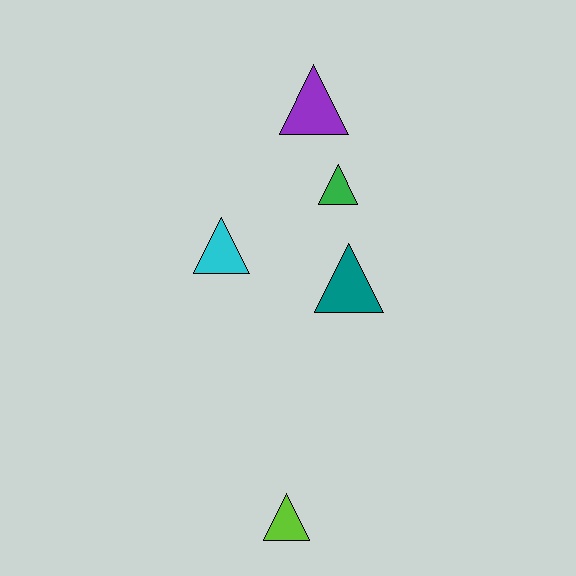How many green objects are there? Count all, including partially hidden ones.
There is 1 green object.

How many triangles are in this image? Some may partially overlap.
There are 5 triangles.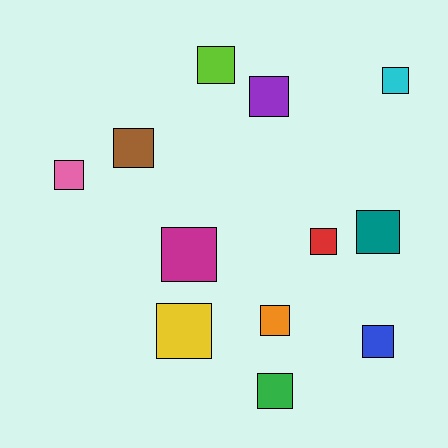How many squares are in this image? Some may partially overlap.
There are 12 squares.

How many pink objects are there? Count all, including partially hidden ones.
There is 1 pink object.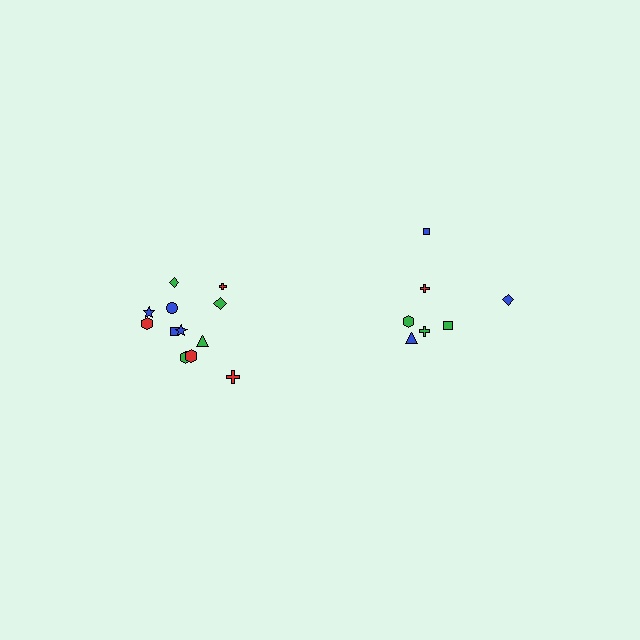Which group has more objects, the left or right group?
The left group.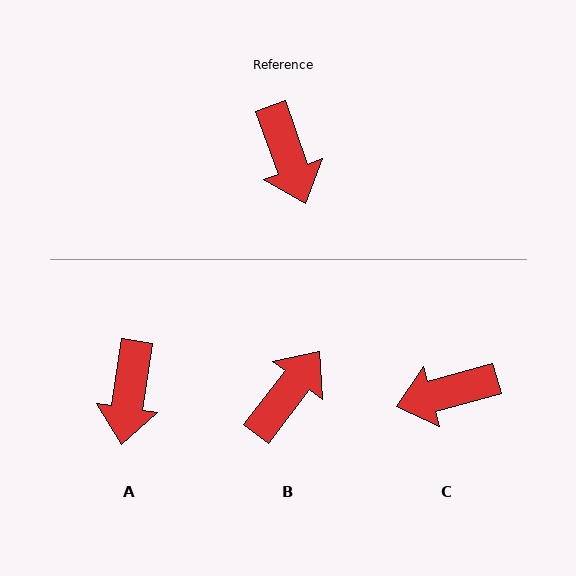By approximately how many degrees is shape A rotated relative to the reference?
Approximately 29 degrees clockwise.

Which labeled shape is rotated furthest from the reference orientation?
B, about 122 degrees away.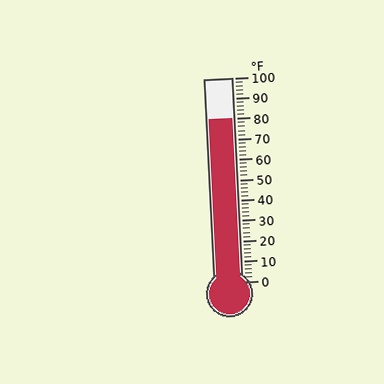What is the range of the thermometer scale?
The thermometer scale ranges from 0°F to 100°F.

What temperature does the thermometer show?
The thermometer shows approximately 80°F.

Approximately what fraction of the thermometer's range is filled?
The thermometer is filled to approximately 80% of its range.